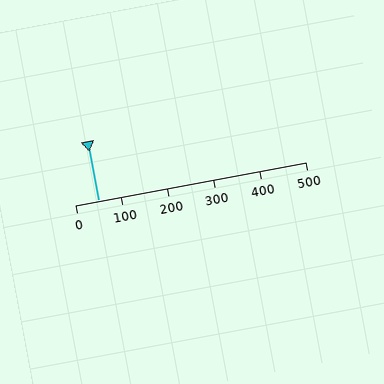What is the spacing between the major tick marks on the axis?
The major ticks are spaced 100 apart.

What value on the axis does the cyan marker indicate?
The marker indicates approximately 50.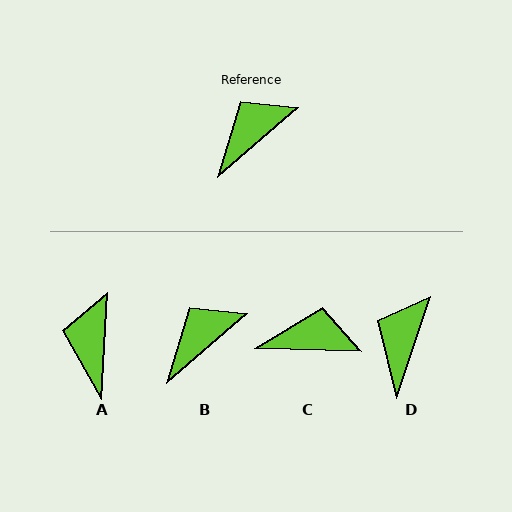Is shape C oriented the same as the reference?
No, it is off by about 43 degrees.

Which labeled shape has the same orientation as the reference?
B.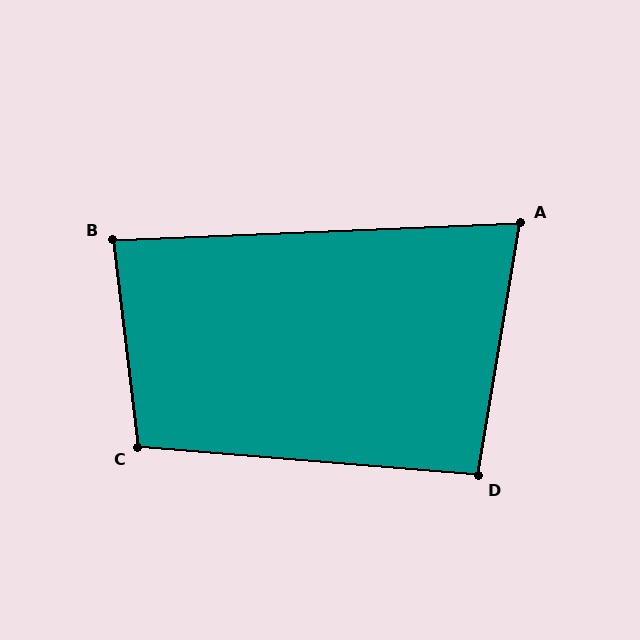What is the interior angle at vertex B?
Approximately 85 degrees (approximately right).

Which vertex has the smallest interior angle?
A, at approximately 78 degrees.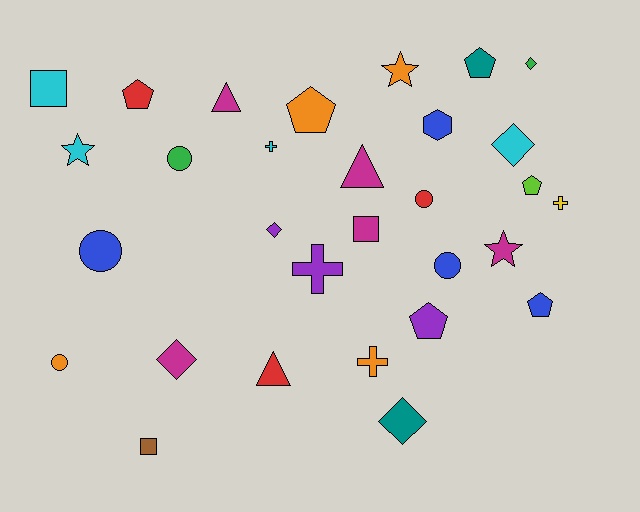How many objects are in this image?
There are 30 objects.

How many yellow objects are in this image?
There is 1 yellow object.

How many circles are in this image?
There are 5 circles.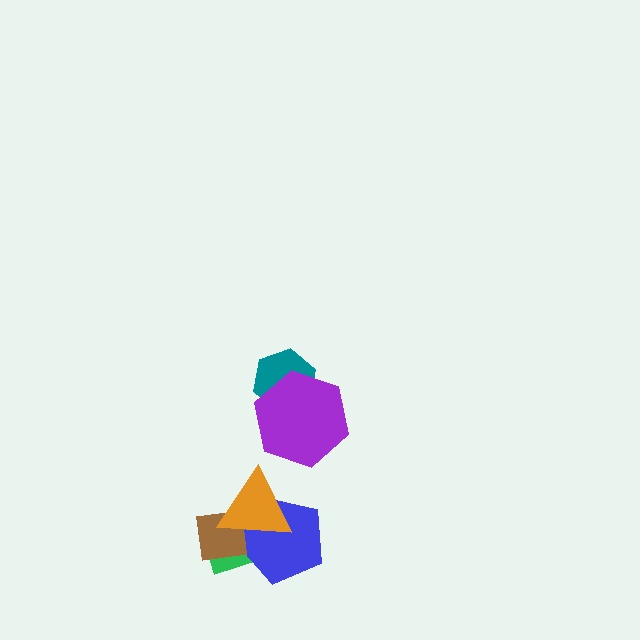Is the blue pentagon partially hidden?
Yes, it is partially covered by another shape.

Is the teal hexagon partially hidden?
Yes, it is partially covered by another shape.